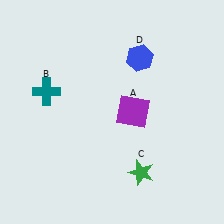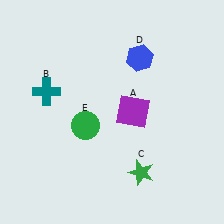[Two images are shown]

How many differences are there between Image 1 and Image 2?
There is 1 difference between the two images.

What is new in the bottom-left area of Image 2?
A green circle (E) was added in the bottom-left area of Image 2.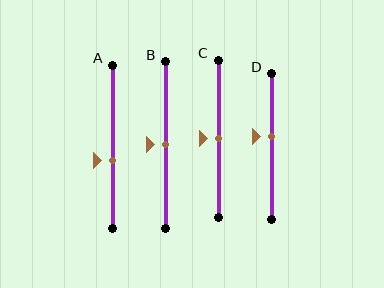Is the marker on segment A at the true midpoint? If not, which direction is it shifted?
No, the marker on segment A is shifted downward by about 8% of the segment length.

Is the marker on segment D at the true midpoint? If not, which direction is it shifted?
No, the marker on segment D is shifted upward by about 7% of the segment length.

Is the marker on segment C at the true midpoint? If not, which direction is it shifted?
Yes, the marker on segment C is at the true midpoint.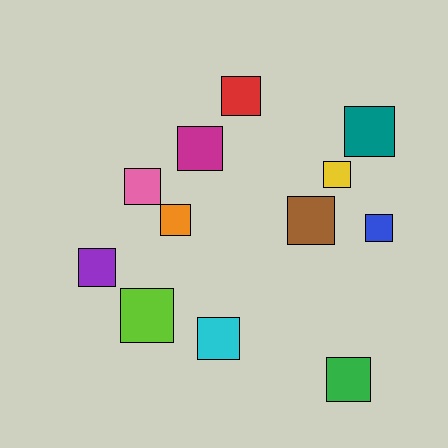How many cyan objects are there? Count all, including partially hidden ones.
There is 1 cyan object.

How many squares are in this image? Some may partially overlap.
There are 12 squares.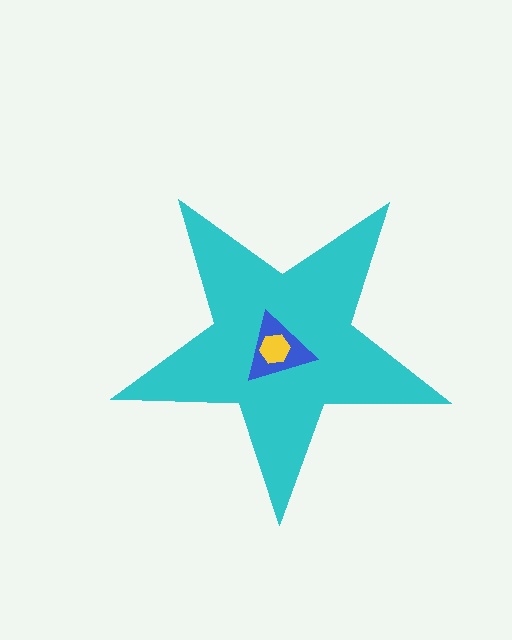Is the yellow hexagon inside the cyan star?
Yes.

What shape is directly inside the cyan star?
The blue triangle.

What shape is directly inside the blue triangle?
The yellow hexagon.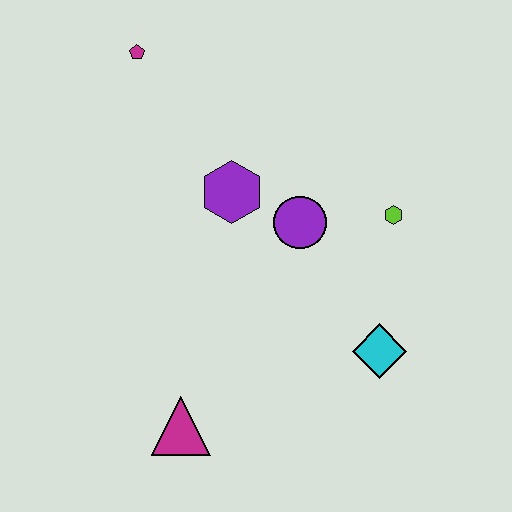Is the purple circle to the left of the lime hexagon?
Yes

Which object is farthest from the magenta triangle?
The magenta pentagon is farthest from the magenta triangle.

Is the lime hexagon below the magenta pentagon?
Yes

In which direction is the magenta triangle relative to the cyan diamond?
The magenta triangle is to the left of the cyan diamond.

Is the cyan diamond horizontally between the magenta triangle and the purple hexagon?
No